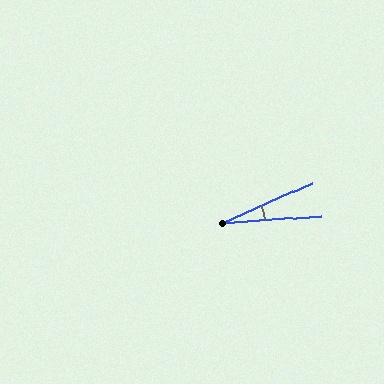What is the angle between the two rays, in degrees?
Approximately 19 degrees.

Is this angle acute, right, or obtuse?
It is acute.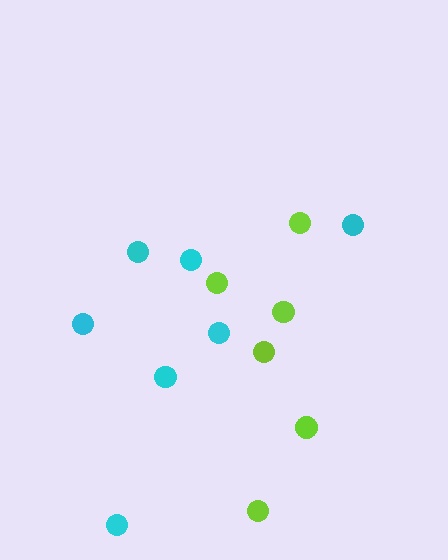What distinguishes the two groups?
There are 2 groups: one group of lime circles (6) and one group of cyan circles (7).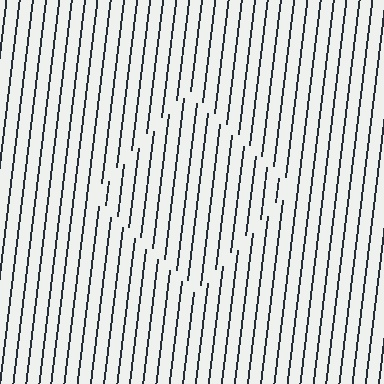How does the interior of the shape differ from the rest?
The interior of the shape contains the same grating, shifted by half a period — the contour is defined by the phase discontinuity where line-ends from the inner and outer gratings abut.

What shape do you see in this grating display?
An illusory square. The interior of the shape contains the same grating, shifted by half a period — the contour is defined by the phase discontinuity where line-ends from the inner and outer gratings abut.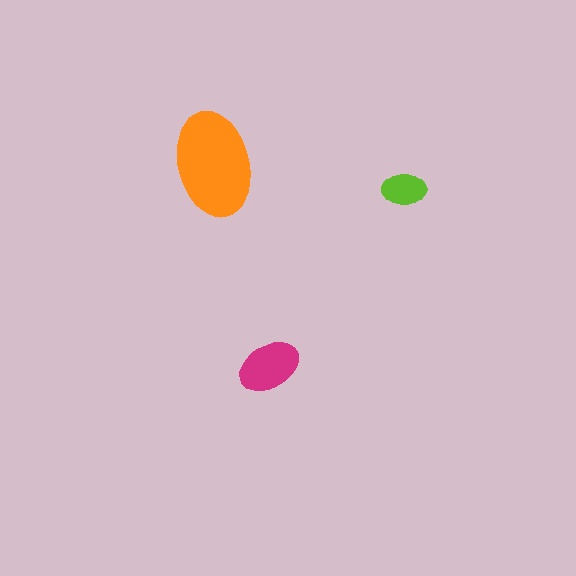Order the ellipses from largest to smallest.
the orange one, the magenta one, the lime one.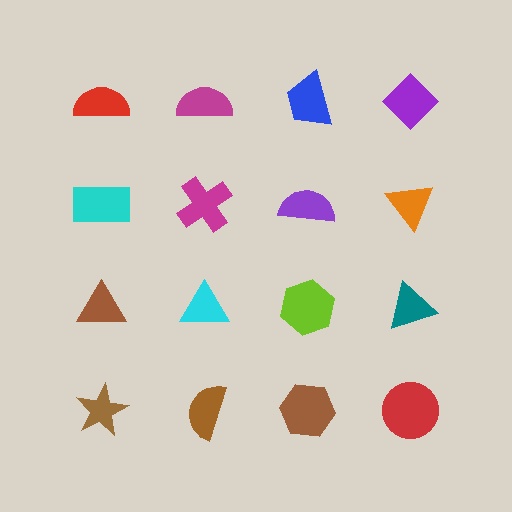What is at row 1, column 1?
A red semicircle.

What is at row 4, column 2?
A brown semicircle.